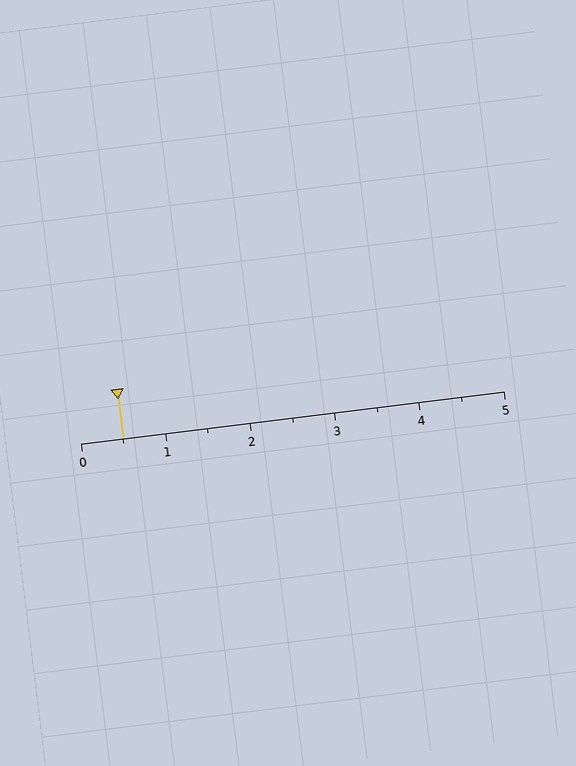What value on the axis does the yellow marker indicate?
The marker indicates approximately 0.5.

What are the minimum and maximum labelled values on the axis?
The axis runs from 0 to 5.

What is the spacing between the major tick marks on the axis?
The major ticks are spaced 1 apart.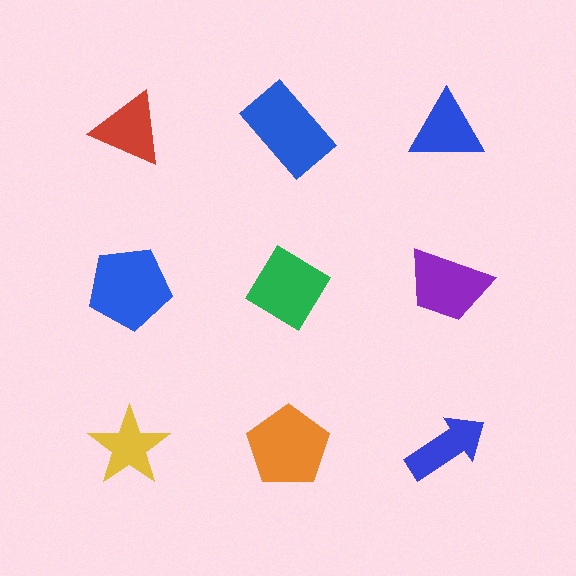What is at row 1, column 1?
A red triangle.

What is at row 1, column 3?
A blue triangle.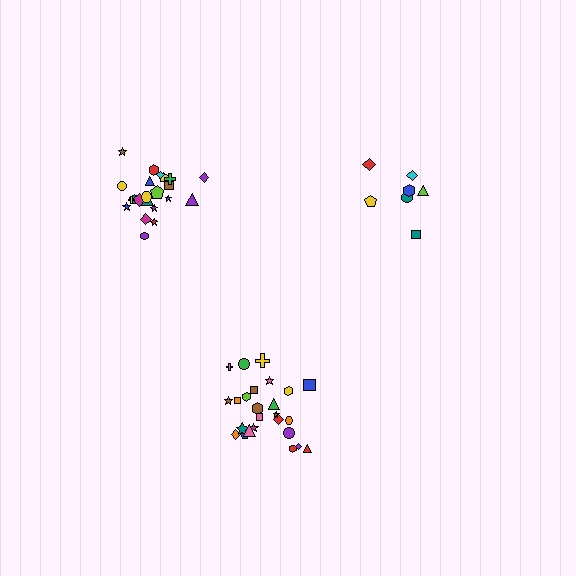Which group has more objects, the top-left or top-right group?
The top-left group.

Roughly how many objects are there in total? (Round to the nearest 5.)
Roughly 55 objects in total.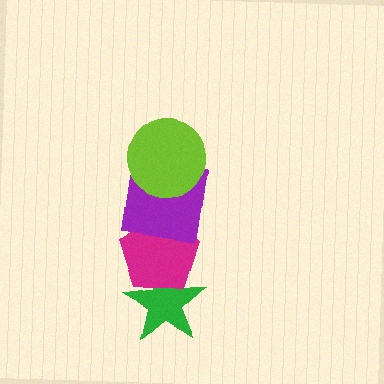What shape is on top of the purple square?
The lime circle is on top of the purple square.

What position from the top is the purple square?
The purple square is 2nd from the top.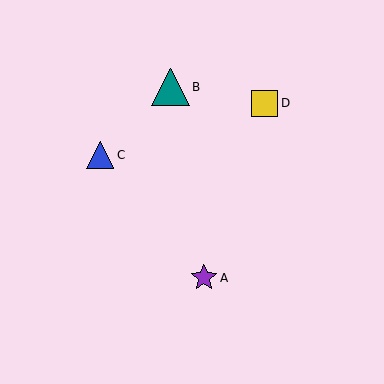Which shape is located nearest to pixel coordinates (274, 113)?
The yellow square (labeled D) at (265, 103) is nearest to that location.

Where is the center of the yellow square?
The center of the yellow square is at (265, 103).